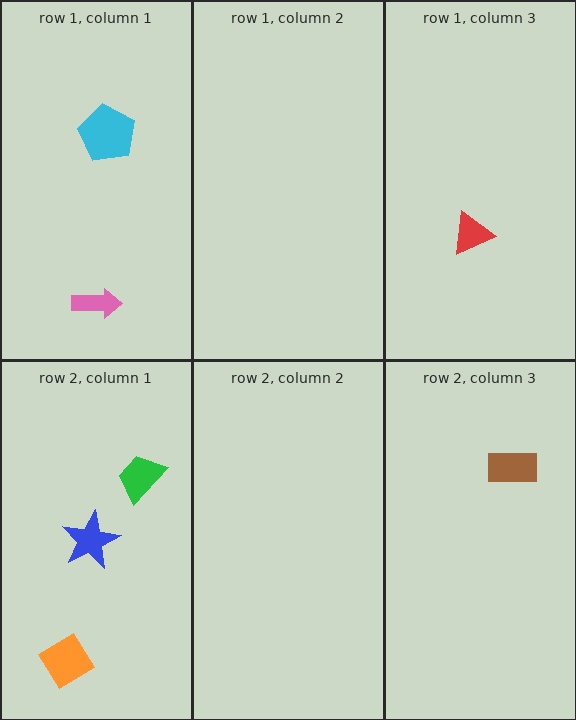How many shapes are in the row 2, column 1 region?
3.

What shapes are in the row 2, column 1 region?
The blue star, the green trapezoid, the orange diamond.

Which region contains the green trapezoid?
The row 2, column 1 region.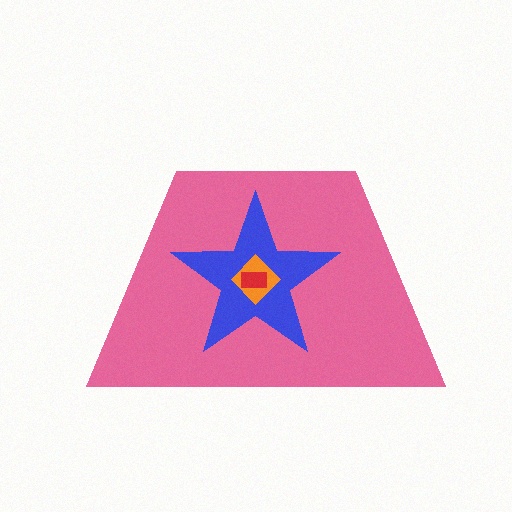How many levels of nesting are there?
4.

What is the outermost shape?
The pink trapezoid.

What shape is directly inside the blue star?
The orange diamond.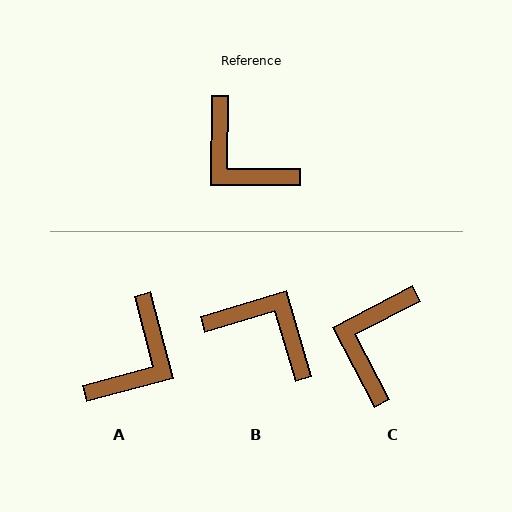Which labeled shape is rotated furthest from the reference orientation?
B, about 163 degrees away.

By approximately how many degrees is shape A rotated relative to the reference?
Approximately 105 degrees counter-clockwise.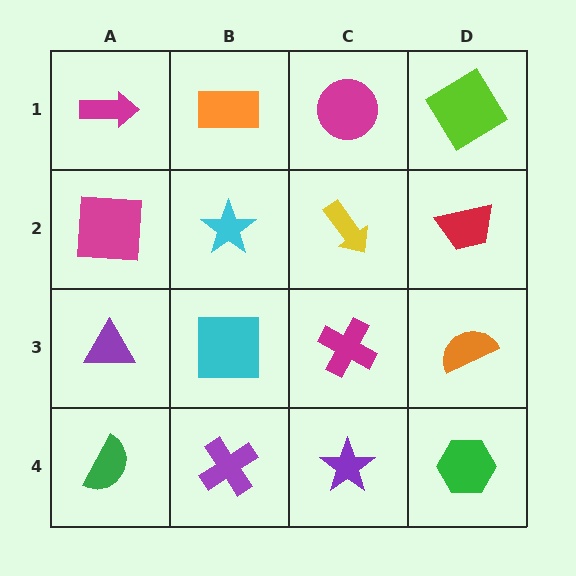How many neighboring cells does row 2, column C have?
4.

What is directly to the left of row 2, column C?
A cyan star.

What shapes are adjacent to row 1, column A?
A magenta square (row 2, column A), an orange rectangle (row 1, column B).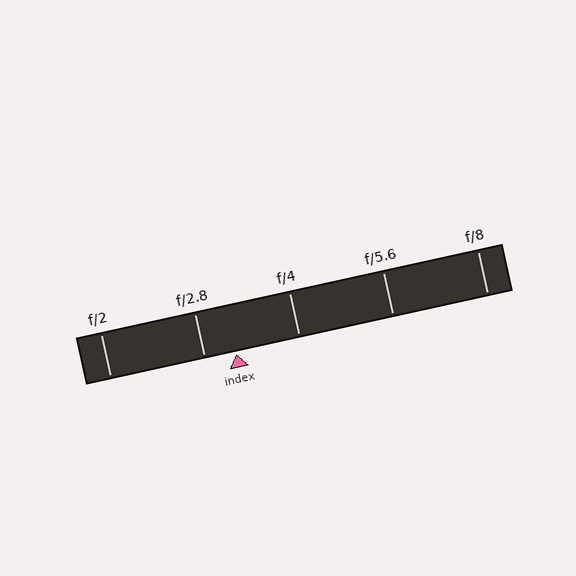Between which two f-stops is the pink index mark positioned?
The index mark is between f/2.8 and f/4.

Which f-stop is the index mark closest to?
The index mark is closest to f/2.8.